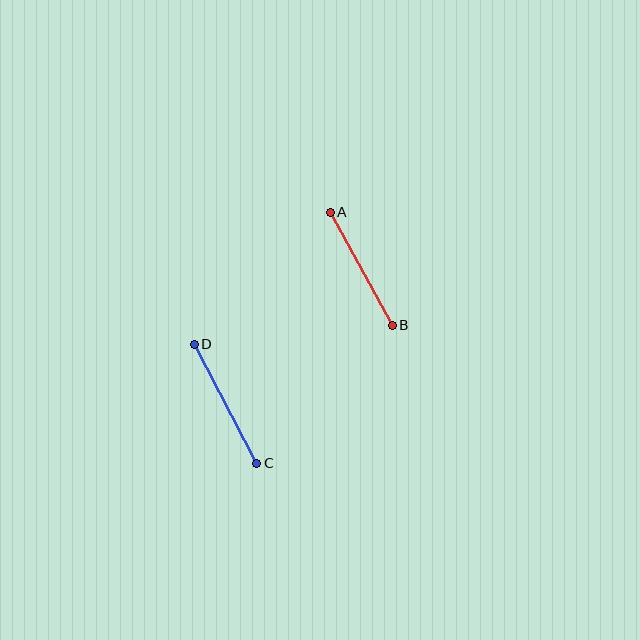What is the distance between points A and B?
The distance is approximately 129 pixels.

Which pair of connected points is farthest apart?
Points C and D are farthest apart.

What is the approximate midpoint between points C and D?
The midpoint is at approximately (225, 404) pixels.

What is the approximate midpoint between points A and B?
The midpoint is at approximately (361, 269) pixels.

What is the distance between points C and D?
The distance is approximately 134 pixels.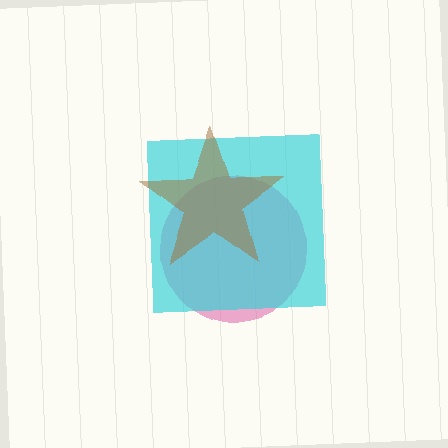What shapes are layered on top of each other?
The layered shapes are: a pink circle, a cyan square, a brown star.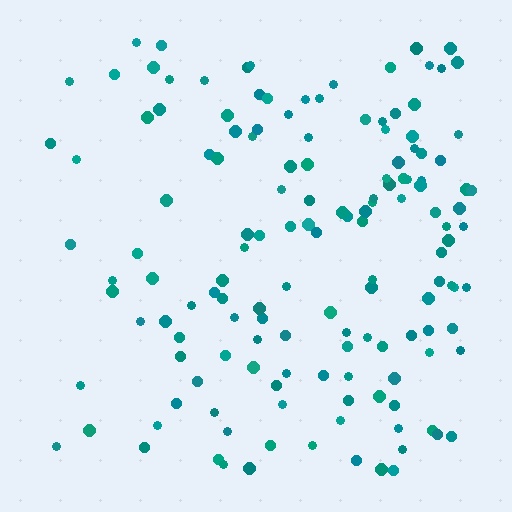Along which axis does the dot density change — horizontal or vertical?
Horizontal.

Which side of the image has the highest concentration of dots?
The right.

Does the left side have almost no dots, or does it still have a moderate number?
Still a moderate number, just noticeably fewer than the right.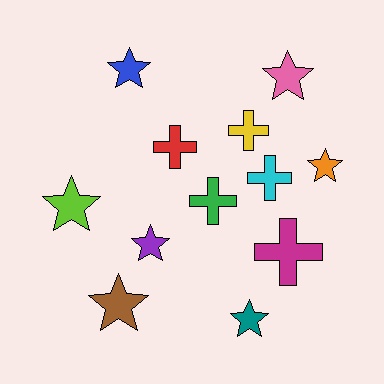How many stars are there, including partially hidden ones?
There are 7 stars.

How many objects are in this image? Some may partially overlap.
There are 12 objects.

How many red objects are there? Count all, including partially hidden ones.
There is 1 red object.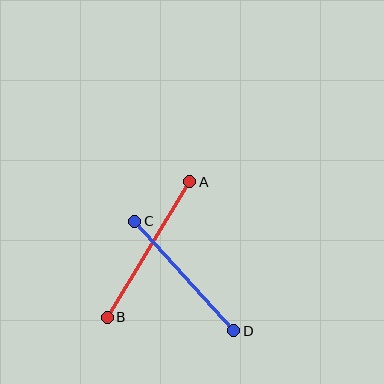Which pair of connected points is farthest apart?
Points A and B are farthest apart.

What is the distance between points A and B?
The distance is approximately 159 pixels.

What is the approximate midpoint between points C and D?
The midpoint is at approximately (184, 276) pixels.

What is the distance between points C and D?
The distance is approximately 148 pixels.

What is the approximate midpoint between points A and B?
The midpoint is at approximately (148, 249) pixels.